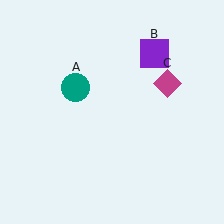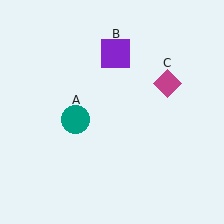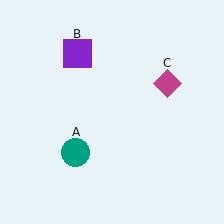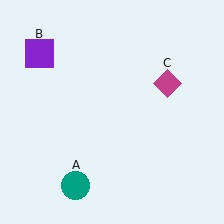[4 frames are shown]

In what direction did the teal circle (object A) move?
The teal circle (object A) moved down.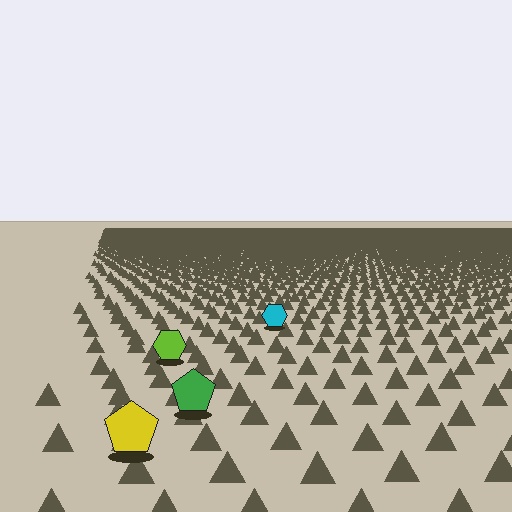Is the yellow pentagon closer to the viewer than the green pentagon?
Yes. The yellow pentagon is closer — you can tell from the texture gradient: the ground texture is coarser near it.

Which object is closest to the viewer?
The yellow pentagon is closest. The texture marks near it are larger and more spread out.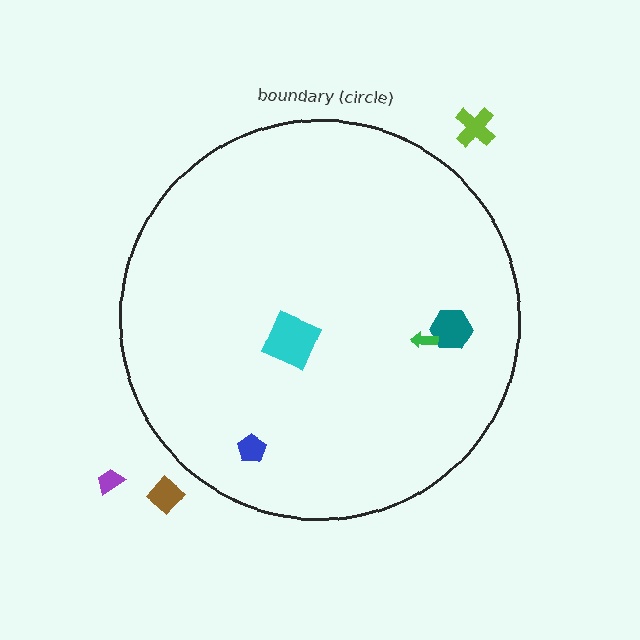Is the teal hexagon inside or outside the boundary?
Inside.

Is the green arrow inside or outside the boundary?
Inside.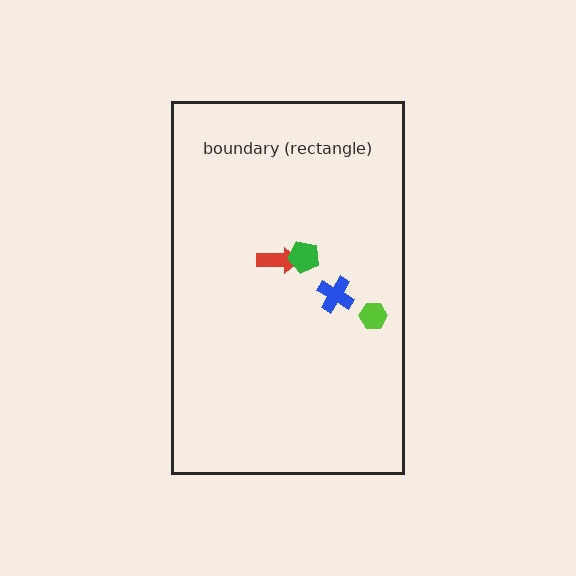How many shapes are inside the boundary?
4 inside, 0 outside.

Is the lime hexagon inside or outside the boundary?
Inside.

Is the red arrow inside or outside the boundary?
Inside.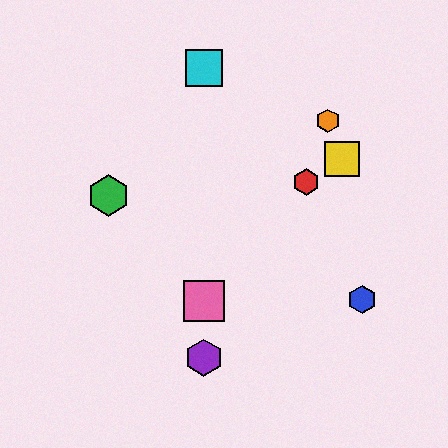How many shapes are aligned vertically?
3 shapes (the purple hexagon, the cyan square, the pink square) are aligned vertically.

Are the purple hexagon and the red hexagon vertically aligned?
No, the purple hexagon is at x≈204 and the red hexagon is at x≈306.